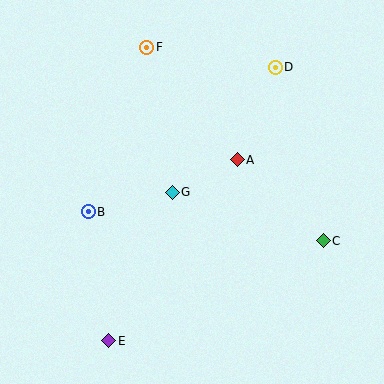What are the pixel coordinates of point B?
Point B is at (88, 212).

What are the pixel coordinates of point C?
Point C is at (323, 241).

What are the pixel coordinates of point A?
Point A is at (237, 160).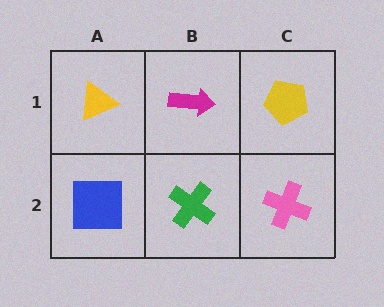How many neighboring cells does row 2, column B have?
3.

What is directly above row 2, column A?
A yellow triangle.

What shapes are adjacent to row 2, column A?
A yellow triangle (row 1, column A), a green cross (row 2, column B).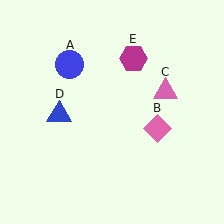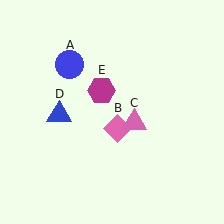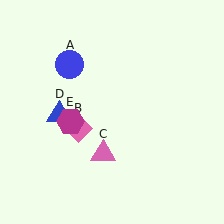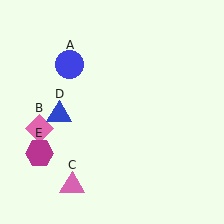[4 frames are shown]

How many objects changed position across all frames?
3 objects changed position: pink diamond (object B), pink triangle (object C), magenta hexagon (object E).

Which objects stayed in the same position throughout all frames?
Blue circle (object A) and blue triangle (object D) remained stationary.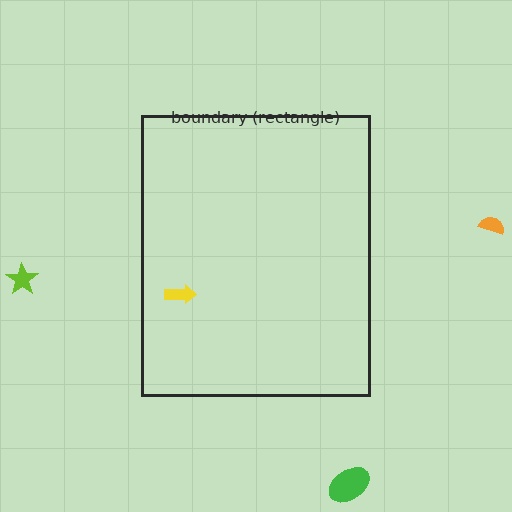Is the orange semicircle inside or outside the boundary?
Outside.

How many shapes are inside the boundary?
1 inside, 3 outside.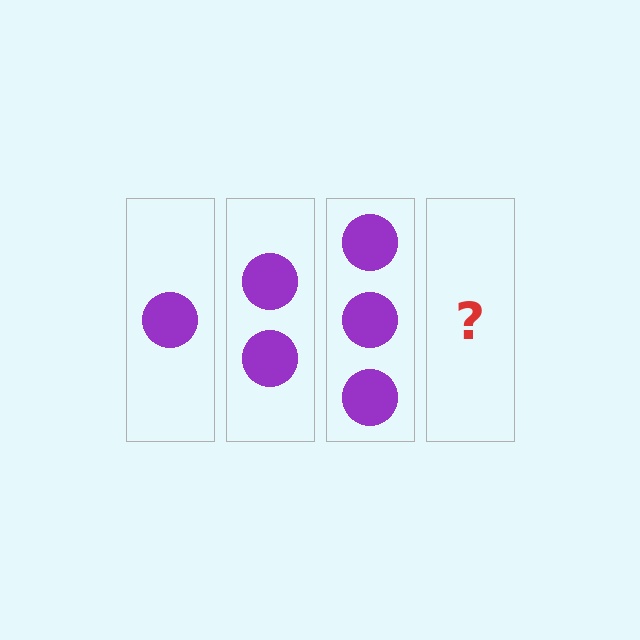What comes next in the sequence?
The next element should be 4 circles.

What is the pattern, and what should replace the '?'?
The pattern is that each step adds one more circle. The '?' should be 4 circles.